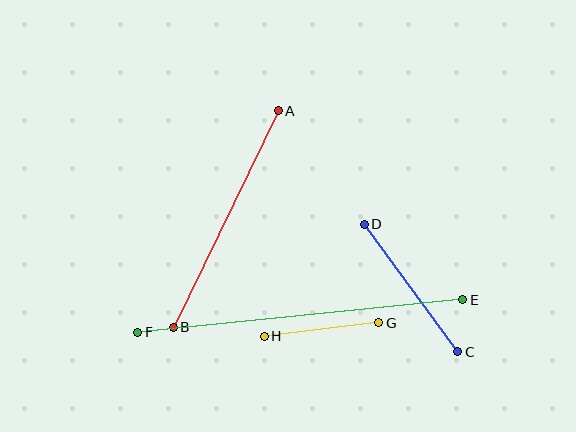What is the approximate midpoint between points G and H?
The midpoint is at approximately (322, 330) pixels.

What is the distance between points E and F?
The distance is approximately 327 pixels.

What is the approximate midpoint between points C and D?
The midpoint is at approximately (411, 288) pixels.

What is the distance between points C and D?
The distance is approximately 158 pixels.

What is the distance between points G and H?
The distance is approximately 116 pixels.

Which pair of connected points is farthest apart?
Points E and F are farthest apart.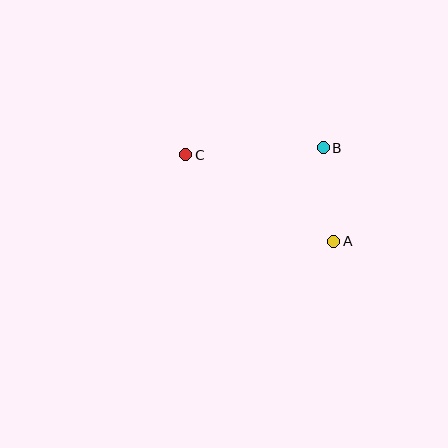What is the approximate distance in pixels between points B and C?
The distance between B and C is approximately 138 pixels.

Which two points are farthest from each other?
Points A and C are farthest from each other.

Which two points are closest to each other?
Points A and B are closest to each other.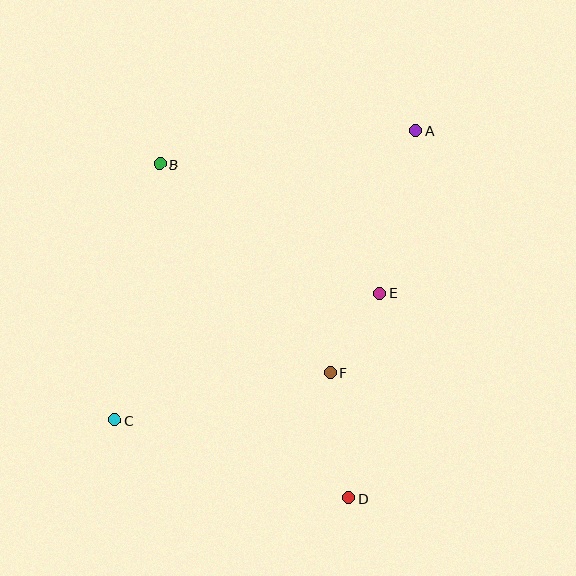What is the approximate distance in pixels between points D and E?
The distance between D and E is approximately 207 pixels.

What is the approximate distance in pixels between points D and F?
The distance between D and F is approximately 126 pixels.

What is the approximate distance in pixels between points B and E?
The distance between B and E is approximately 255 pixels.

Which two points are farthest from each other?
Points A and C are farthest from each other.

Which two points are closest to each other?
Points E and F are closest to each other.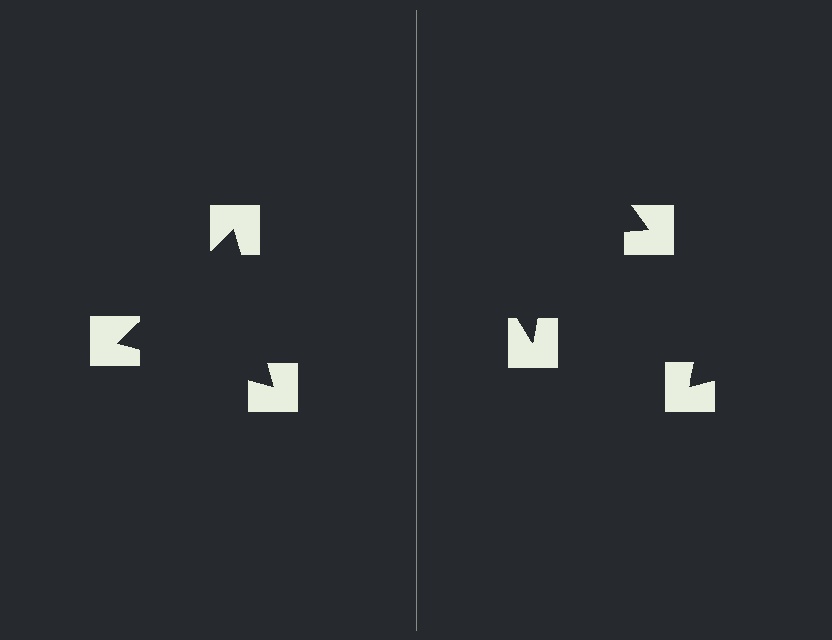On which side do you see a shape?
An illusory triangle appears on the left side. On the right side the wedge cuts are rotated, so no coherent shape forms.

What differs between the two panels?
The notched squares are positioned identically on both sides; only the wedge orientations differ. On the left they align to a triangle; on the right they are misaligned.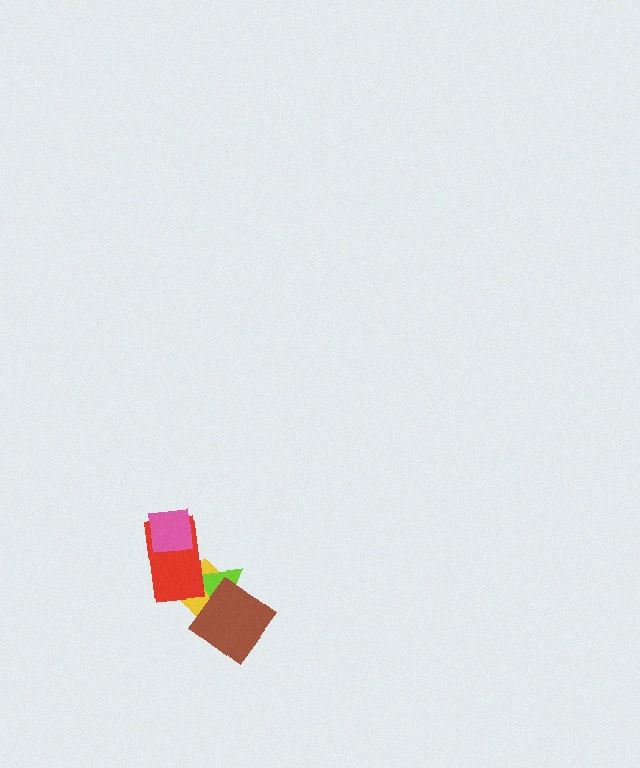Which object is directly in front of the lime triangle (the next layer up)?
The red rectangle is directly in front of the lime triangle.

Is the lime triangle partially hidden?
Yes, it is partially covered by another shape.